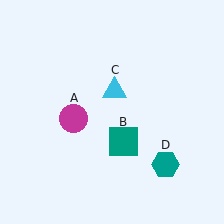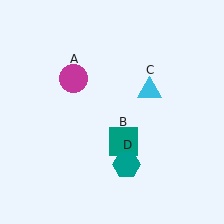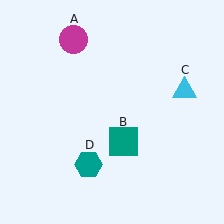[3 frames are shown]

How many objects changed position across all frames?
3 objects changed position: magenta circle (object A), cyan triangle (object C), teal hexagon (object D).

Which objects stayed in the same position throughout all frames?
Teal square (object B) remained stationary.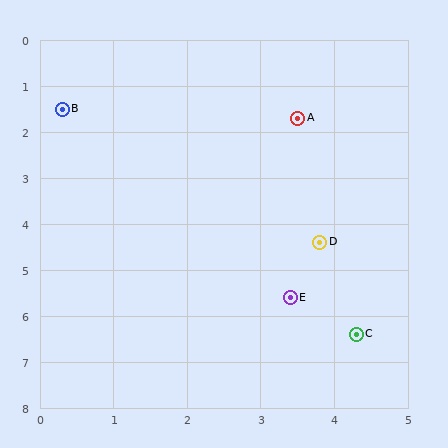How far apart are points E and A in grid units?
Points E and A are about 3.9 grid units apart.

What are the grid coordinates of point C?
Point C is at approximately (4.3, 6.4).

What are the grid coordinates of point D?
Point D is at approximately (3.8, 4.4).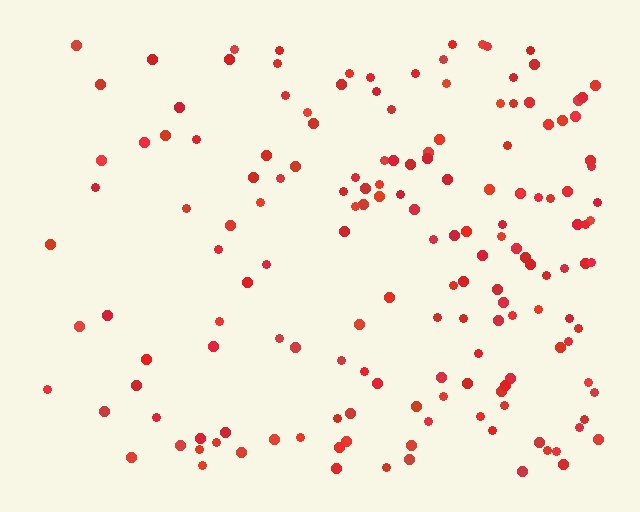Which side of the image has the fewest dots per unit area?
The left.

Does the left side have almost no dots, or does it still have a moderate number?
Still a moderate number, just noticeably fewer than the right.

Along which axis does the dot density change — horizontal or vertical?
Horizontal.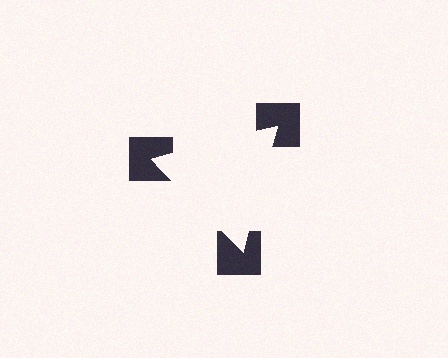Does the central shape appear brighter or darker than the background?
It typically appears slightly brighter than the background, even though no actual brightness change is drawn.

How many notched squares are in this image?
There are 3 — one at each vertex of the illusory triangle.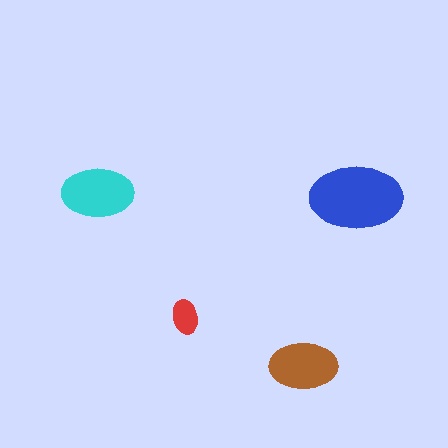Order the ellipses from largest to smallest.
the blue one, the cyan one, the brown one, the red one.